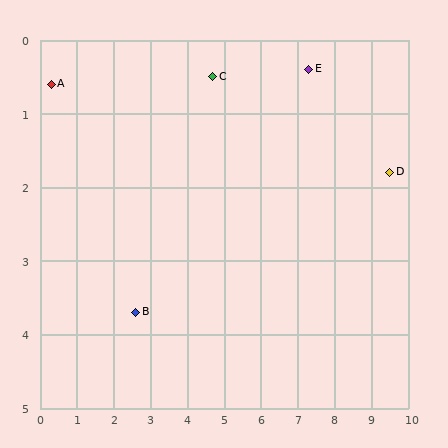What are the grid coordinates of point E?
Point E is at approximately (7.3, 0.4).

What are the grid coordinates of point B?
Point B is at approximately (2.6, 3.7).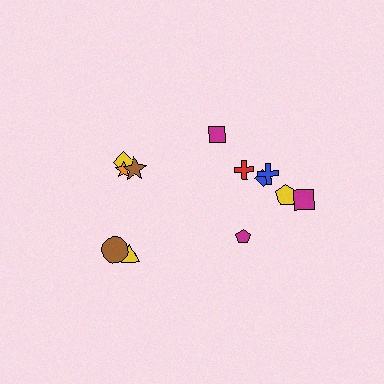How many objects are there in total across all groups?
There are 12 objects.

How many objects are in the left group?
There are 5 objects.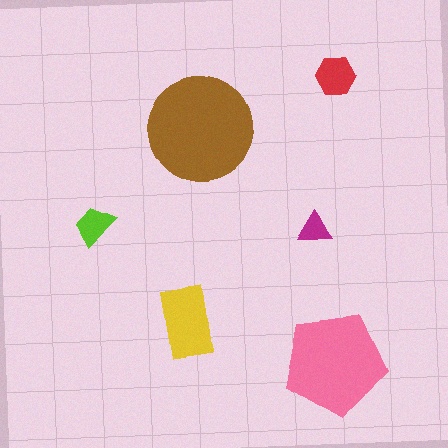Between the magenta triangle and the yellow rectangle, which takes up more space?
The yellow rectangle.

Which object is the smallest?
The magenta triangle.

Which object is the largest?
The brown circle.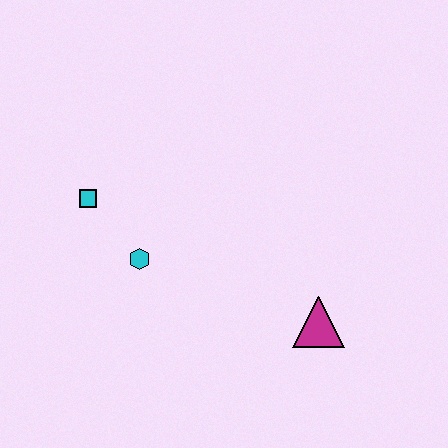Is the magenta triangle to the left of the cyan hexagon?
No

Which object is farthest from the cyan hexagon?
The magenta triangle is farthest from the cyan hexagon.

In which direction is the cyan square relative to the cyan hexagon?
The cyan square is above the cyan hexagon.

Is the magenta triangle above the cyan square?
No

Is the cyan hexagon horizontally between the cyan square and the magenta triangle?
Yes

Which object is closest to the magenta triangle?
The cyan hexagon is closest to the magenta triangle.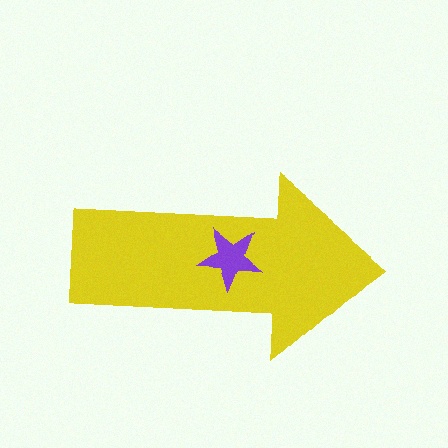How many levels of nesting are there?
2.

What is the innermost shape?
The purple star.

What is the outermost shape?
The yellow arrow.